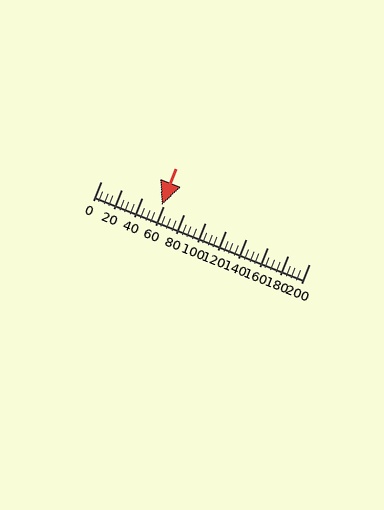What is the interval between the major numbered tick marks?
The major tick marks are spaced 20 units apart.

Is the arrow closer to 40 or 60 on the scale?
The arrow is closer to 60.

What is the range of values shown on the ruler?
The ruler shows values from 0 to 200.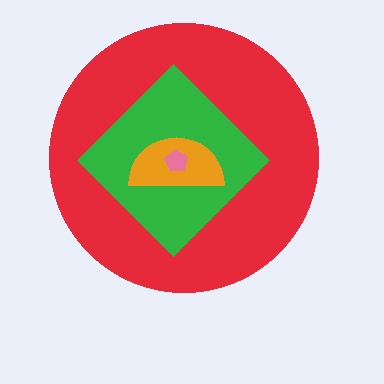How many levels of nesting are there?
4.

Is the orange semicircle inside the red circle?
Yes.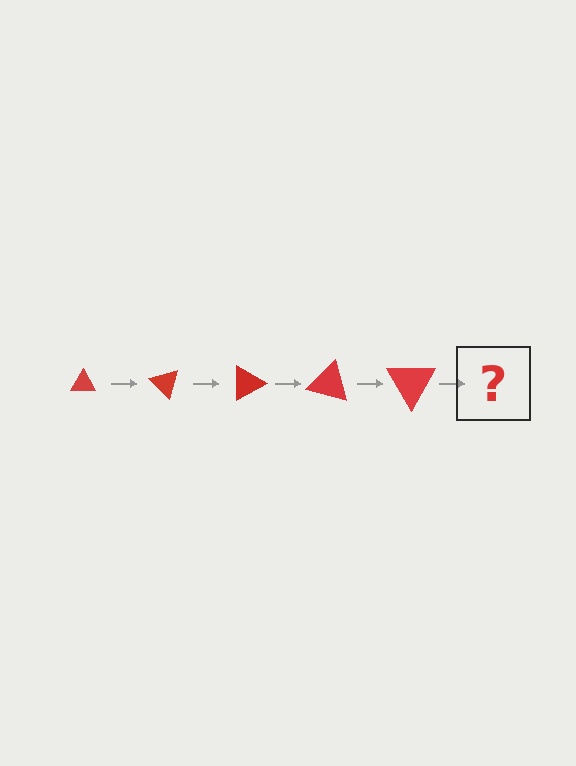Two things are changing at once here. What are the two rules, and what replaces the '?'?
The two rules are that the triangle grows larger each step and it rotates 45 degrees each step. The '?' should be a triangle, larger than the previous one and rotated 225 degrees from the start.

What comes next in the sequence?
The next element should be a triangle, larger than the previous one and rotated 225 degrees from the start.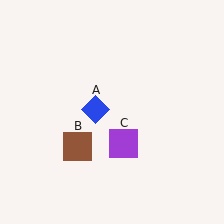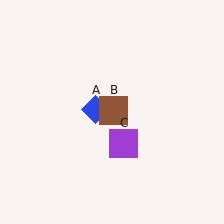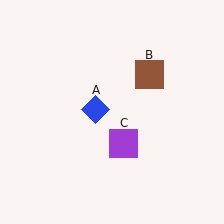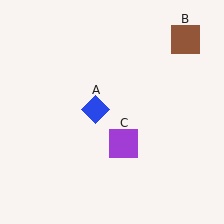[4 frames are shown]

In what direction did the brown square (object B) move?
The brown square (object B) moved up and to the right.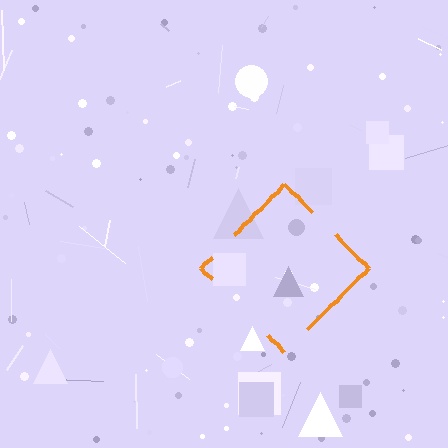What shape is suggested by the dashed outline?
The dashed outline suggests a diamond.